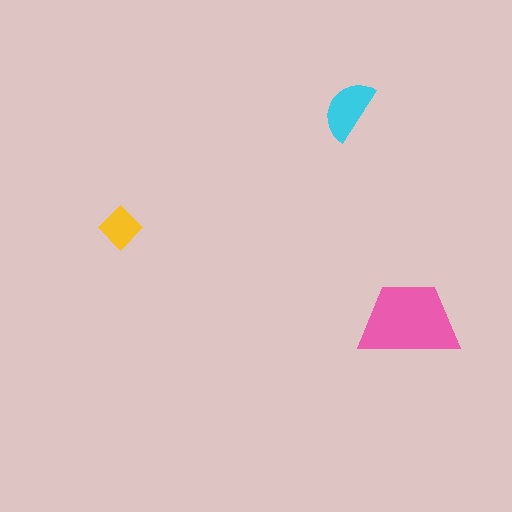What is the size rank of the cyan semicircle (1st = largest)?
2nd.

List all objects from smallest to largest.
The yellow diamond, the cyan semicircle, the pink trapezoid.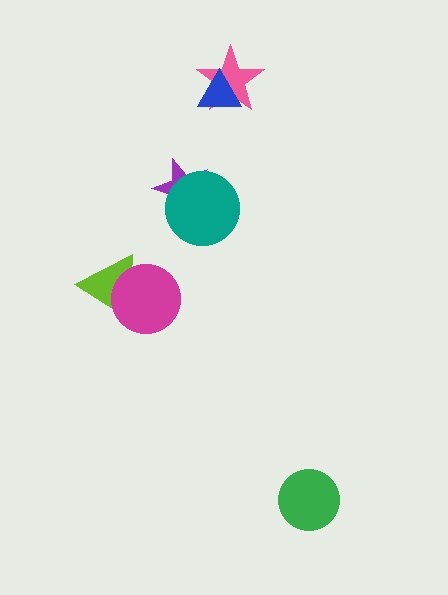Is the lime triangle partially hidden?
Yes, it is partially covered by another shape.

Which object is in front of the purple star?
The teal circle is in front of the purple star.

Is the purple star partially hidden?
Yes, it is partially covered by another shape.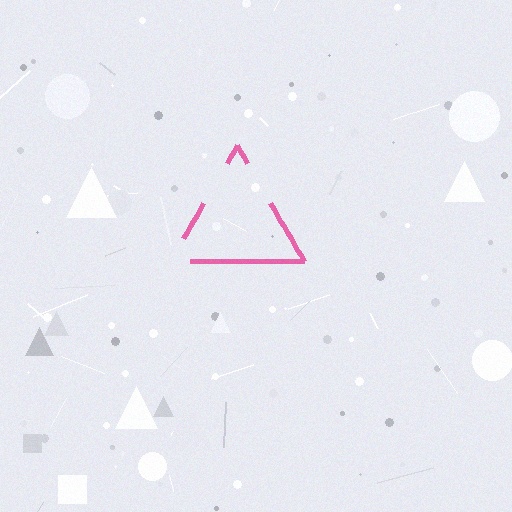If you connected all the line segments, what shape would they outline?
They would outline a triangle.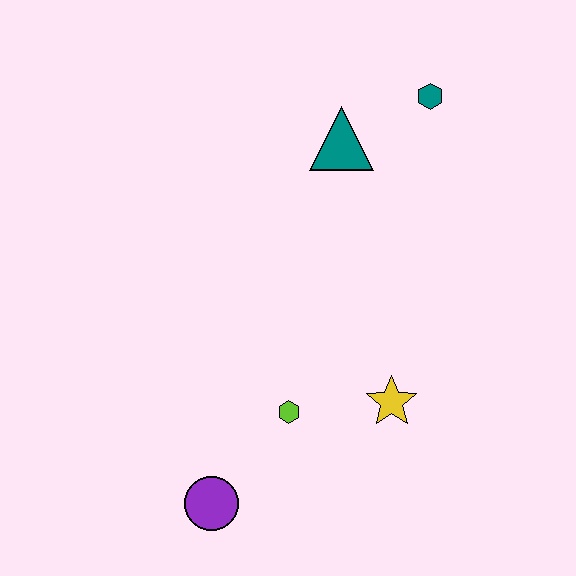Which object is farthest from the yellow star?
The teal hexagon is farthest from the yellow star.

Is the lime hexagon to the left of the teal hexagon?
Yes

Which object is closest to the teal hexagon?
The teal triangle is closest to the teal hexagon.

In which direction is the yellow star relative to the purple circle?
The yellow star is to the right of the purple circle.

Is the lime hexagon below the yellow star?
Yes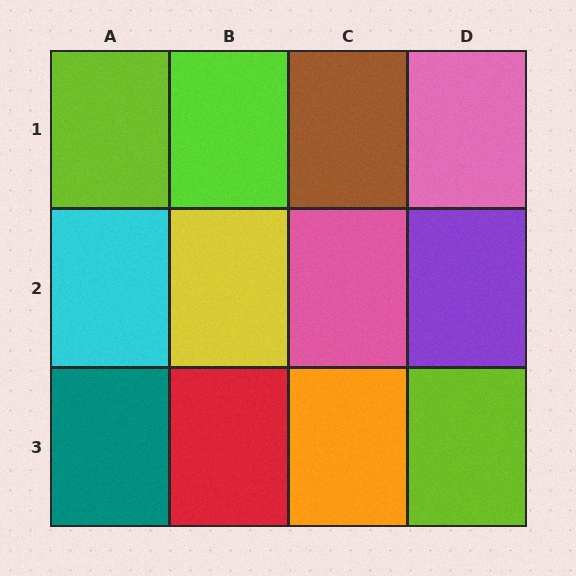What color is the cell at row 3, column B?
Red.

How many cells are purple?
1 cell is purple.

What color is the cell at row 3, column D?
Lime.